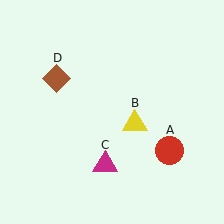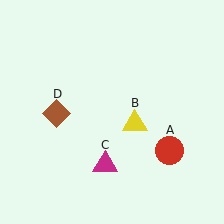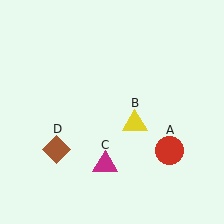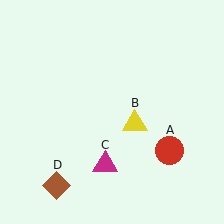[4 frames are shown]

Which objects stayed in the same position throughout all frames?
Red circle (object A) and yellow triangle (object B) and magenta triangle (object C) remained stationary.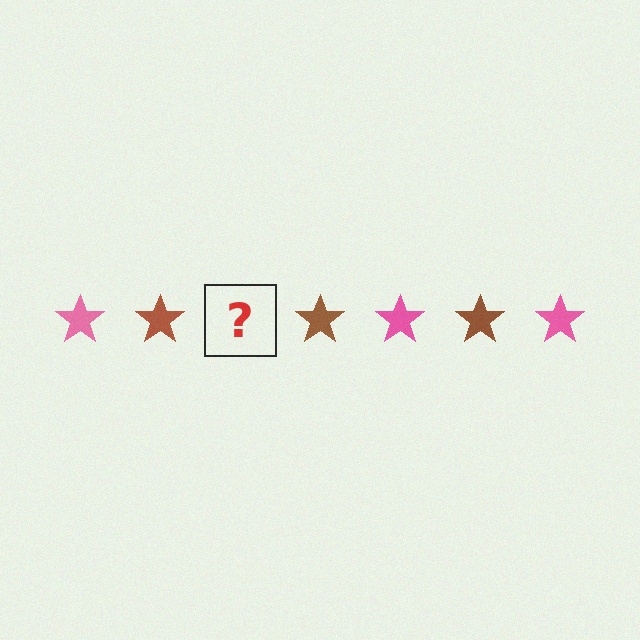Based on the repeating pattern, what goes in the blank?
The blank should be a pink star.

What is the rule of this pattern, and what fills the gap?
The rule is that the pattern cycles through pink, brown stars. The gap should be filled with a pink star.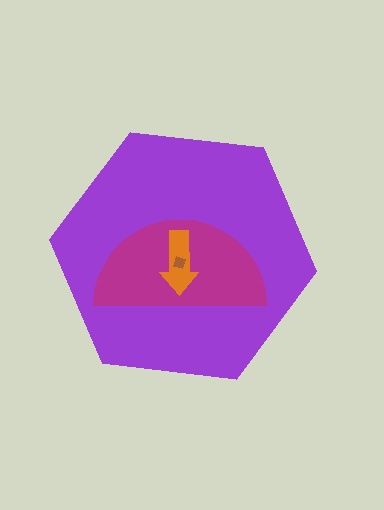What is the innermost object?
The brown diamond.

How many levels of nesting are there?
4.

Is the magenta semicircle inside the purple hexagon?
Yes.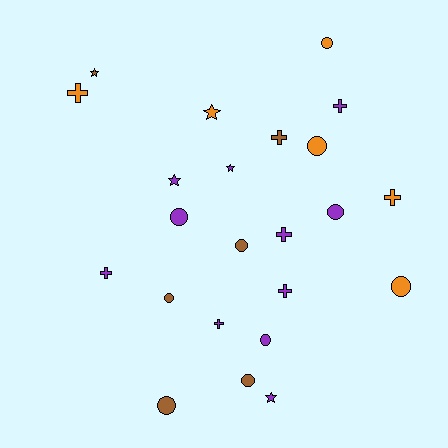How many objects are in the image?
There are 23 objects.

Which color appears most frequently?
Purple, with 11 objects.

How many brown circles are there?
There are 4 brown circles.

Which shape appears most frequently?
Circle, with 10 objects.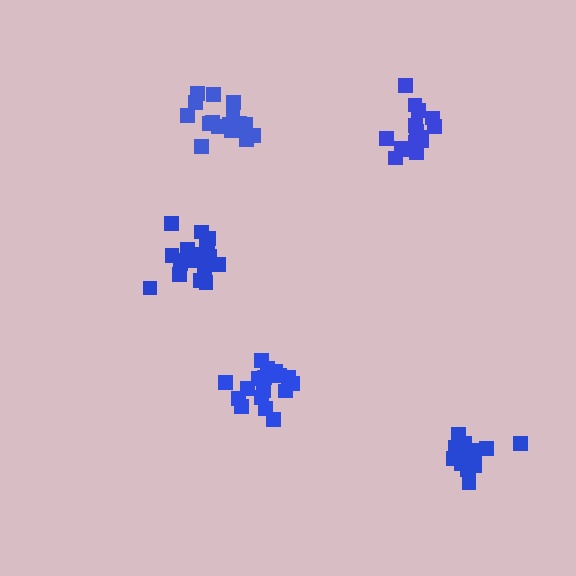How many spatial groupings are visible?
There are 5 spatial groupings.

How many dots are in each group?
Group 1: 16 dots, Group 2: 17 dots, Group 3: 15 dots, Group 4: 20 dots, Group 5: 15 dots (83 total).